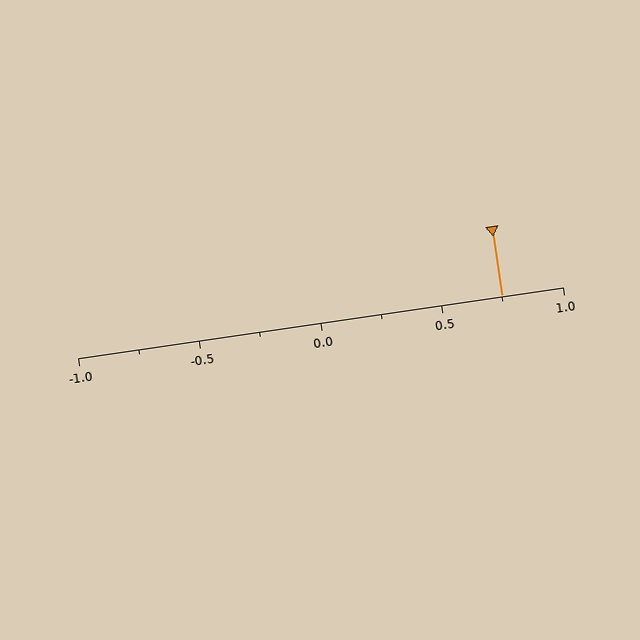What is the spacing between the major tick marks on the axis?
The major ticks are spaced 0.5 apart.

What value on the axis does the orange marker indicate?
The marker indicates approximately 0.75.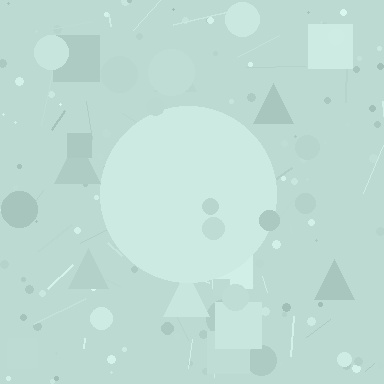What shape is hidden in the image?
A circle is hidden in the image.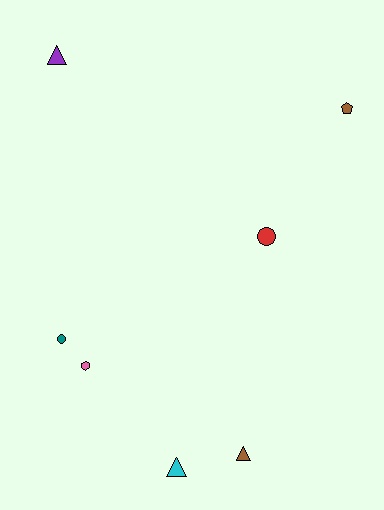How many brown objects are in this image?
There are 2 brown objects.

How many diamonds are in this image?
There are no diamonds.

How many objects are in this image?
There are 7 objects.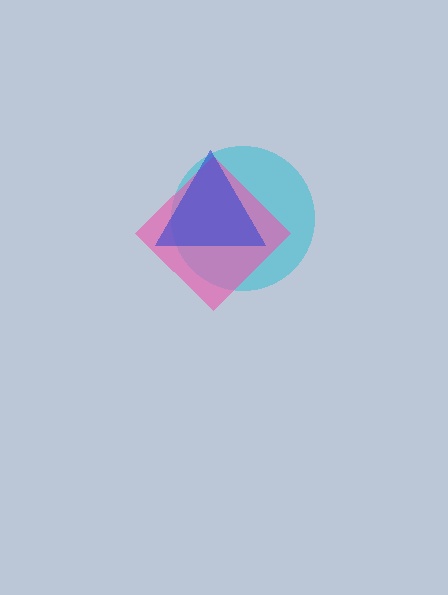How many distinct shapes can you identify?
There are 3 distinct shapes: a cyan circle, a pink diamond, a blue triangle.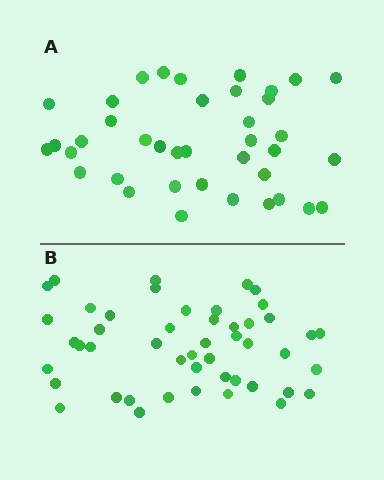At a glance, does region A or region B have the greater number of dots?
Region B (the bottom region) has more dots.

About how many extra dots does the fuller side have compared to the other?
Region B has roughly 8 or so more dots than region A.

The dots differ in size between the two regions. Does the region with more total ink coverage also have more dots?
No. Region A has more total ink coverage because its dots are larger, but region B actually contains more individual dots. Total area can be misleading — the number of items is what matters here.